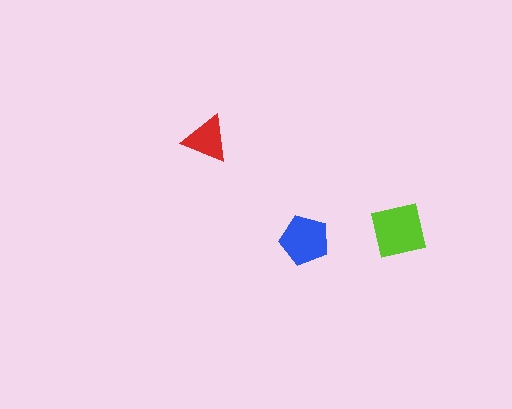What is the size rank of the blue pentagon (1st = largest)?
2nd.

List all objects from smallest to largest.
The red triangle, the blue pentagon, the lime square.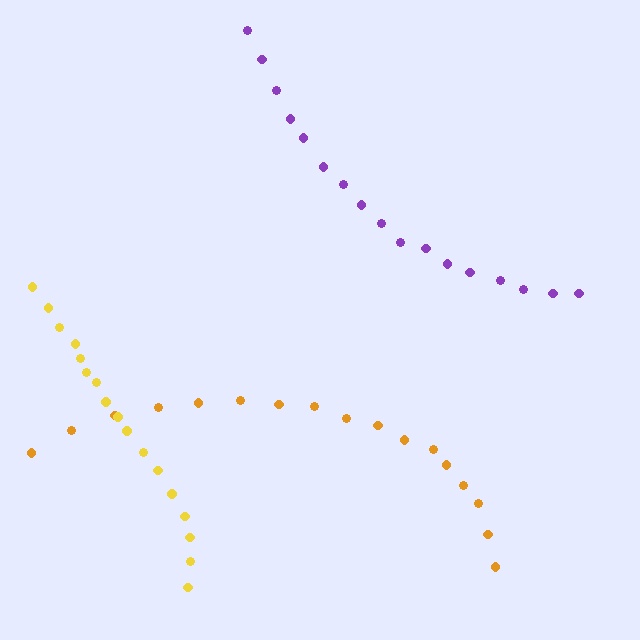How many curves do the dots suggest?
There are 3 distinct paths.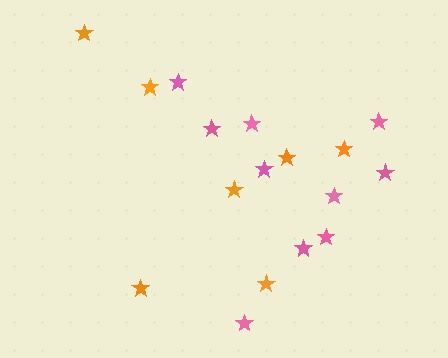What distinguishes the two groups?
There are 2 groups: one group of orange stars (7) and one group of pink stars (10).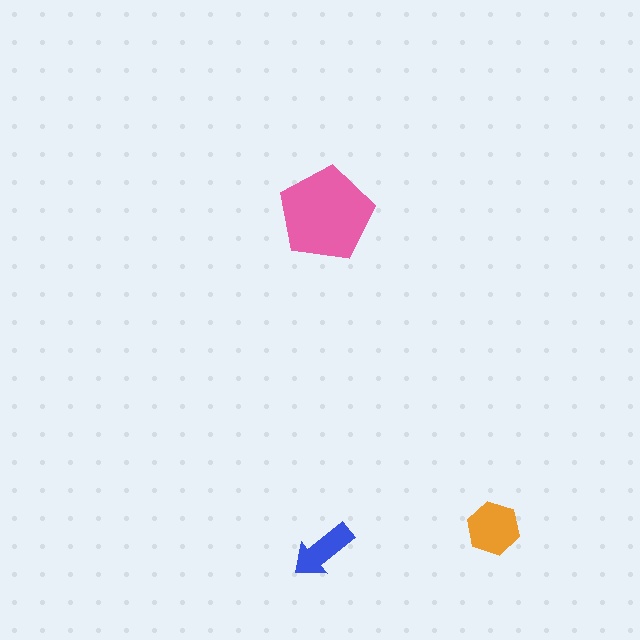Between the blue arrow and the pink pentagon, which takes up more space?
The pink pentagon.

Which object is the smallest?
The blue arrow.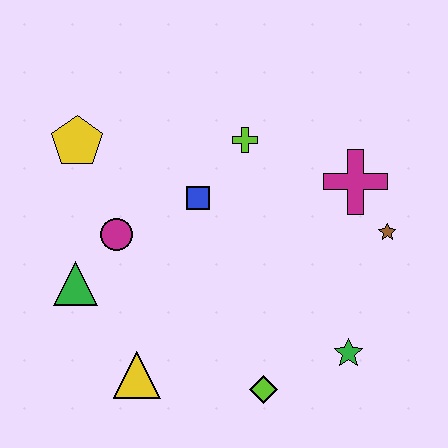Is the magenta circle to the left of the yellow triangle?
Yes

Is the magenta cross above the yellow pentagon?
No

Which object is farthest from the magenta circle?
The brown star is farthest from the magenta circle.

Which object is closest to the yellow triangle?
The green triangle is closest to the yellow triangle.